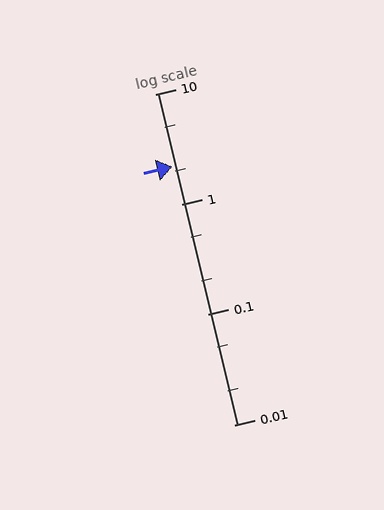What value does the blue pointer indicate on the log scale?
The pointer indicates approximately 2.2.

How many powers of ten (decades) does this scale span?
The scale spans 3 decades, from 0.01 to 10.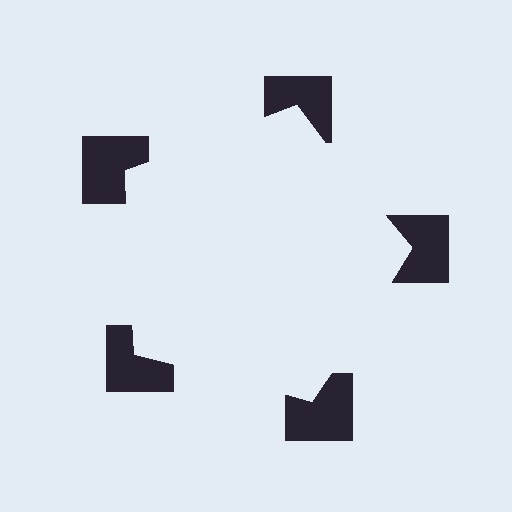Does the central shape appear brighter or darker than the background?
It typically appears slightly brighter than the background, even though no actual brightness change is drawn.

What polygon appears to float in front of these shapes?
An illusory pentagon — its edges are inferred from the aligned wedge cuts in the notched squares, not physically drawn.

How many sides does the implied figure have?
5 sides.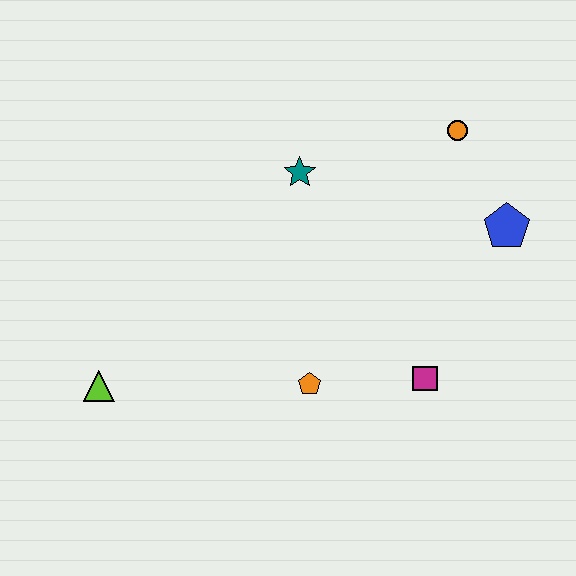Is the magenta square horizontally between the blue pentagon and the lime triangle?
Yes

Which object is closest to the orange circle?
The blue pentagon is closest to the orange circle.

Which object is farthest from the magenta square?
The lime triangle is farthest from the magenta square.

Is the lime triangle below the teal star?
Yes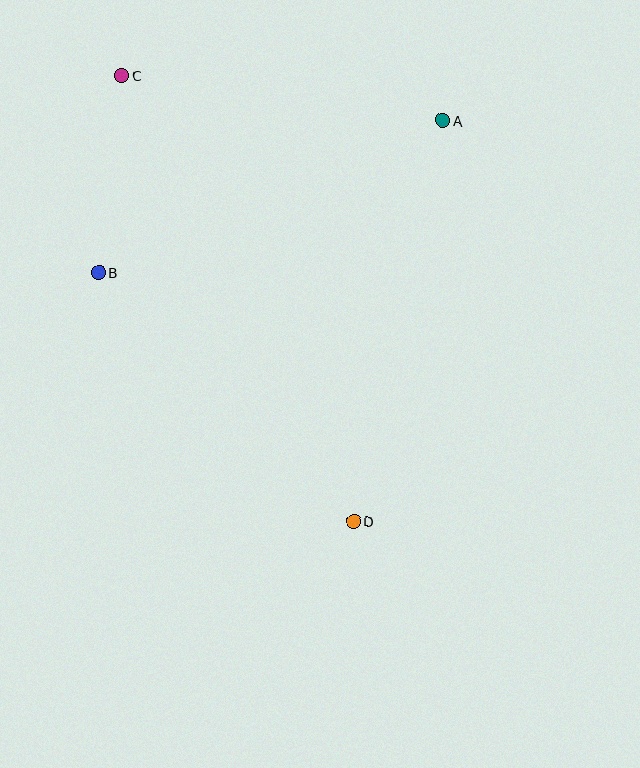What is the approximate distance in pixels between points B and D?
The distance between B and D is approximately 356 pixels.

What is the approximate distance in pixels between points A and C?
The distance between A and C is approximately 324 pixels.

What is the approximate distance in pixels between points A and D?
The distance between A and D is approximately 410 pixels.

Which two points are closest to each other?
Points B and C are closest to each other.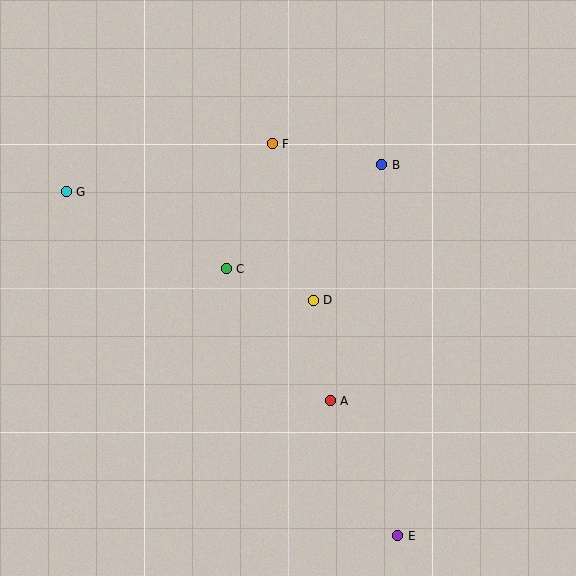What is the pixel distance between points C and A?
The distance between C and A is 168 pixels.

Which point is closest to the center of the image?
Point D at (313, 300) is closest to the center.